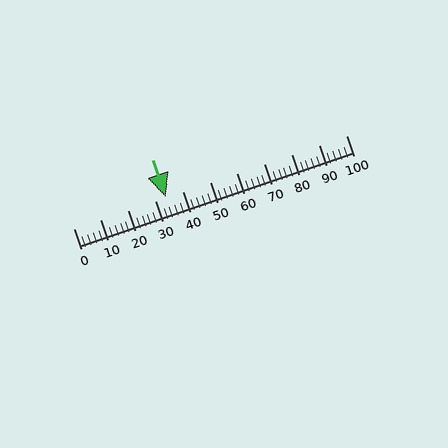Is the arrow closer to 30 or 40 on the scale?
The arrow is closer to 30.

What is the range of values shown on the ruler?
The ruler shows values from 0 to 100.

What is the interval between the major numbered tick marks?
The major tick marks are spaced 10 units apart.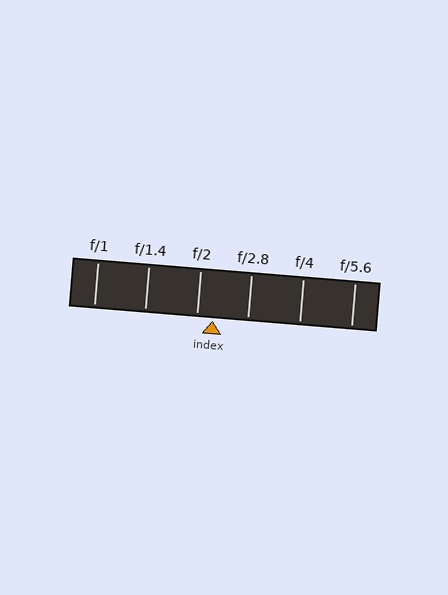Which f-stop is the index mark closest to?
The index mark is closest to f/2.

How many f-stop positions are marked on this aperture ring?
There are 6 f-stop positions marked.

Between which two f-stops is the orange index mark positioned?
The index mark is between f/2 and f/2.8.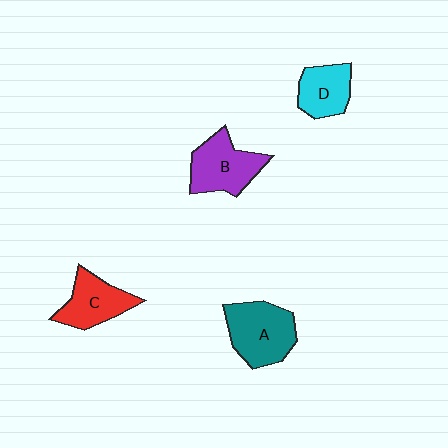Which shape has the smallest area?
Shape D (cyan).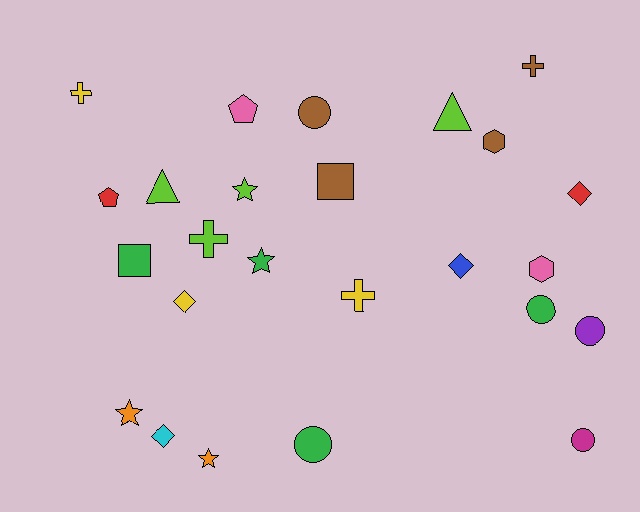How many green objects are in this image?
There are 4 green objects.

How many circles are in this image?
There are 5 circles.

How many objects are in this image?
There are 25 objects.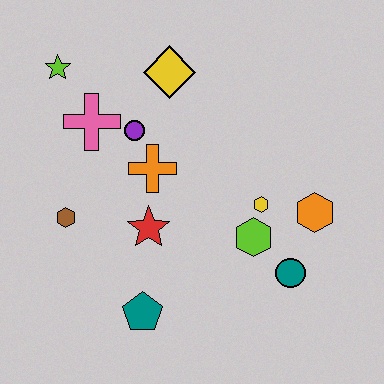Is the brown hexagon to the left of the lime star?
No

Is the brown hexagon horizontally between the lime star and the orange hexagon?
Yes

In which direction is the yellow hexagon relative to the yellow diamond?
The yellow hexagon is below the yellow diamond.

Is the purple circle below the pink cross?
Yes